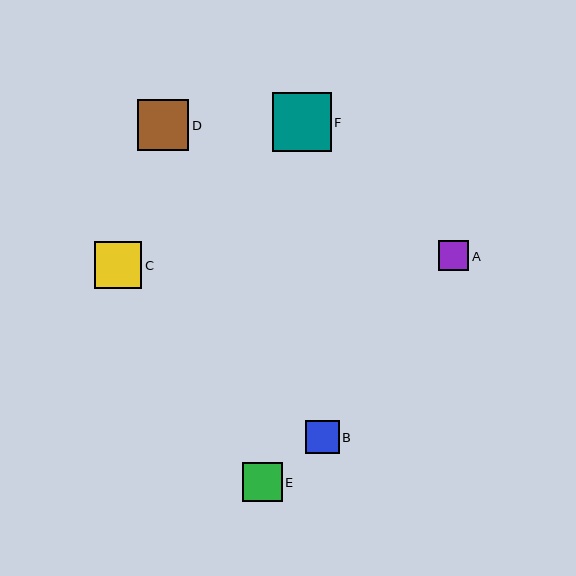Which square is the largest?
Square F is the largest with a size of approximately 59 pixels.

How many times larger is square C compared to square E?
Square C is approximately 1.2 times the size of square E.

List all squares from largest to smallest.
From largest to smallest: F, D, C, E, B, A.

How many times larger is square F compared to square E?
Square F is approximately 1.5 times the size of square E.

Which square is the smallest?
Square A is the smallest with a size of approximately 30 pixels.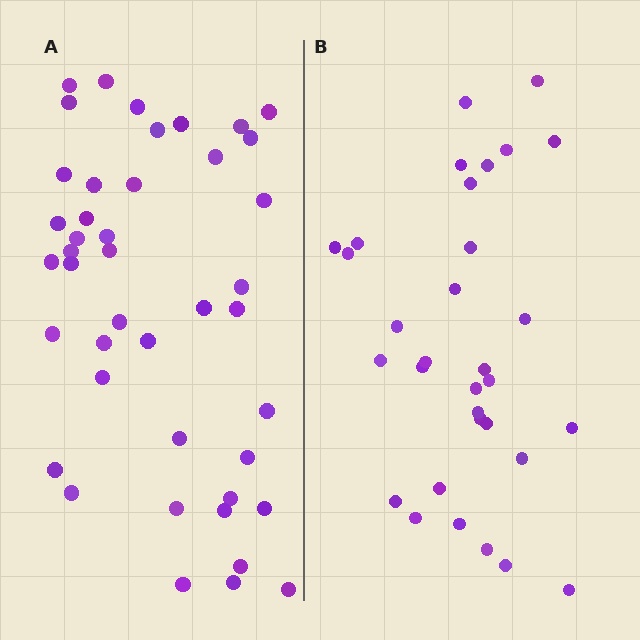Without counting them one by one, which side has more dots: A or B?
Region A (the left region) has more dots.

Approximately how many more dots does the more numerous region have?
Region A has roughly 12 or so more dots than region B.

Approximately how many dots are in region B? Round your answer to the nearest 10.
About 30 dots. (The exact count is 32, which rounds to 30.)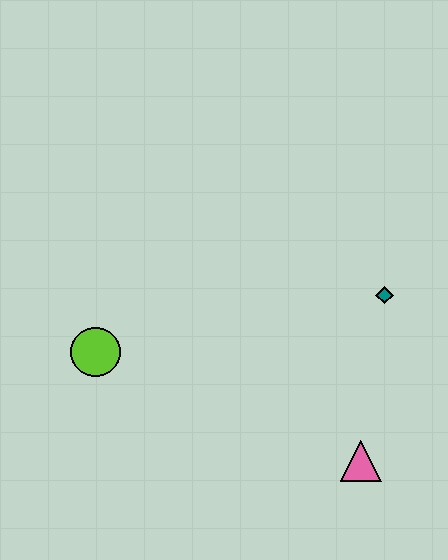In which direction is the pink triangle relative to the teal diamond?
The pink triangle is below the teal diamond.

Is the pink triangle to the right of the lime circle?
Yes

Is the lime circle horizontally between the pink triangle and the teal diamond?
No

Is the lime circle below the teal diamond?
Yes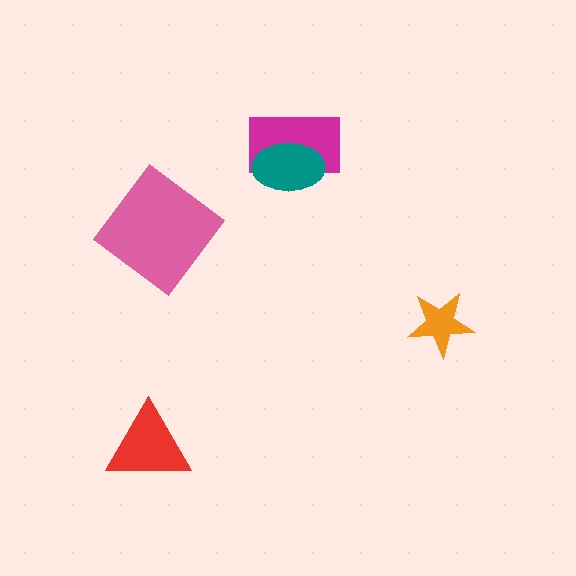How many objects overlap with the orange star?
0 objects overlap with the orange star.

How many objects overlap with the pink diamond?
0 objects overlap with the pink diamond.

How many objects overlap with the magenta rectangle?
1 object overlaps with the magenta rectangle.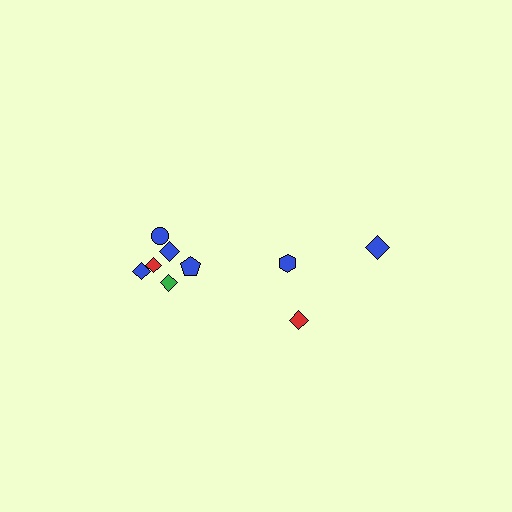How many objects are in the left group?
There are 6 objects.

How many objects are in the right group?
There are 3 objects.